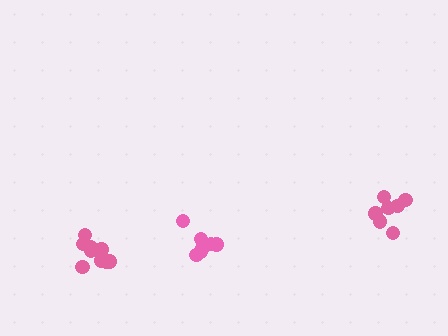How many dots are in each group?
Group 1: 7 dots, Group 2: 7 dots, Group 3: 9 dots (23 total).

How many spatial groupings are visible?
There are 3 spatial groupings.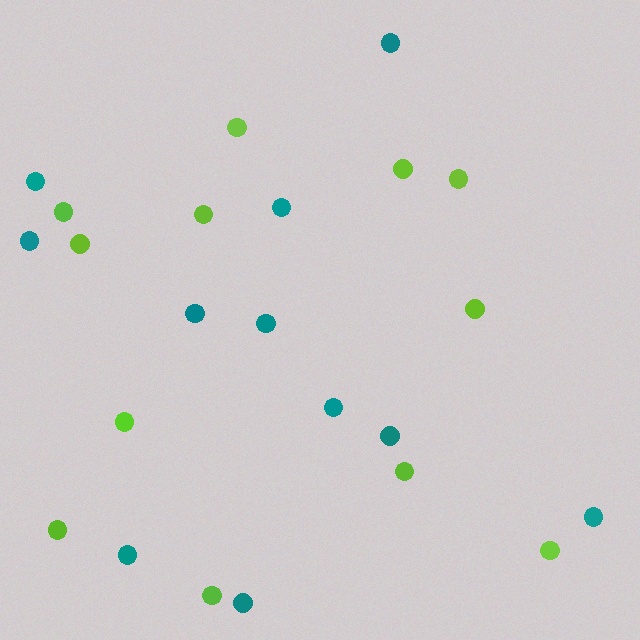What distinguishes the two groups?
There are 2 groups: one group of lime circles (12) and one group of teal circles (11).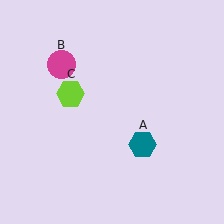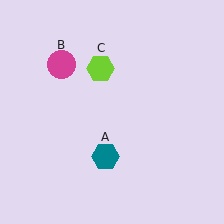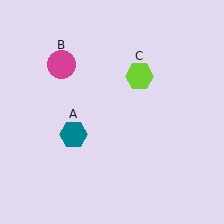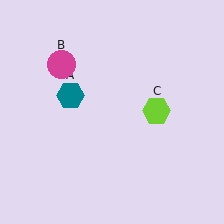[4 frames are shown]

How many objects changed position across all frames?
2 objects changed position: teal hexagon (object A), lime hexagon (object C).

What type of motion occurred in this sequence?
The teal hexagon (object A), lime hexagon (object C) rotated clockwise around the center of the scene.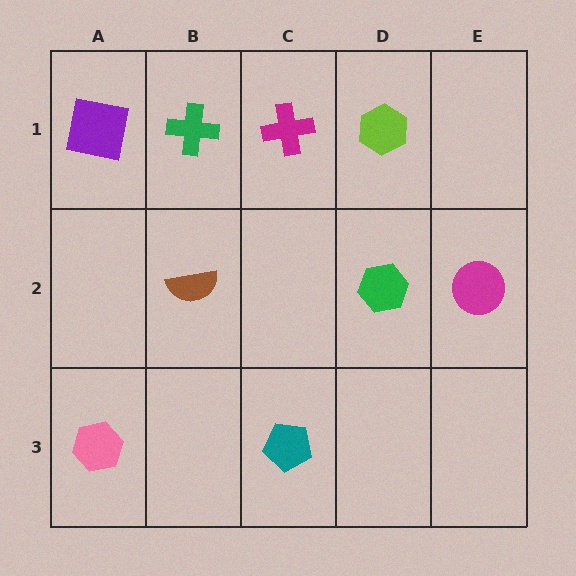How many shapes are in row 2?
3 shapes.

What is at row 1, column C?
A magenta cross.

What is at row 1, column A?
A purple square.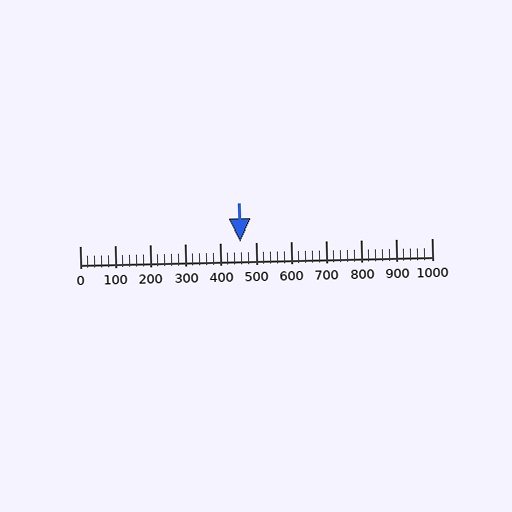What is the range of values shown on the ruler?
The ruler shows values from 0 to 1000.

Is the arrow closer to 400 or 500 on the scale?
The arrow is closer to 500.